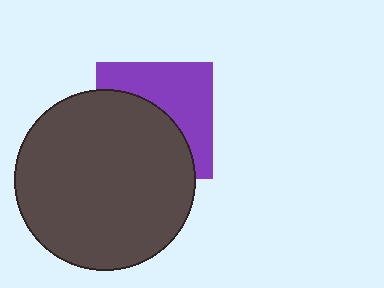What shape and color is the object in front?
The object in front is a dark gray circle.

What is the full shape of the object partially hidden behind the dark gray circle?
The partially hidden object is a purple square.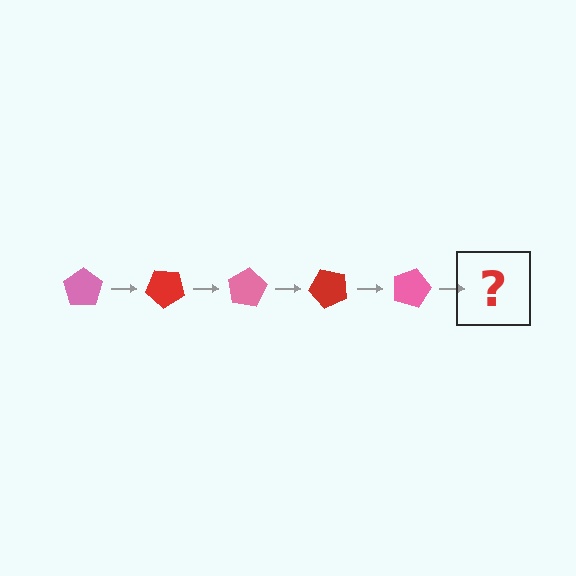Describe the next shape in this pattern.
It should be a red pentagon, rotated 200 degrees from the start.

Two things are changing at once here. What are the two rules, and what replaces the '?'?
The two rules are that it rotates 40 degrees each step and the color cycles through pink and red. The '?' should be a red pentagon, rotated 200 degrees from the start.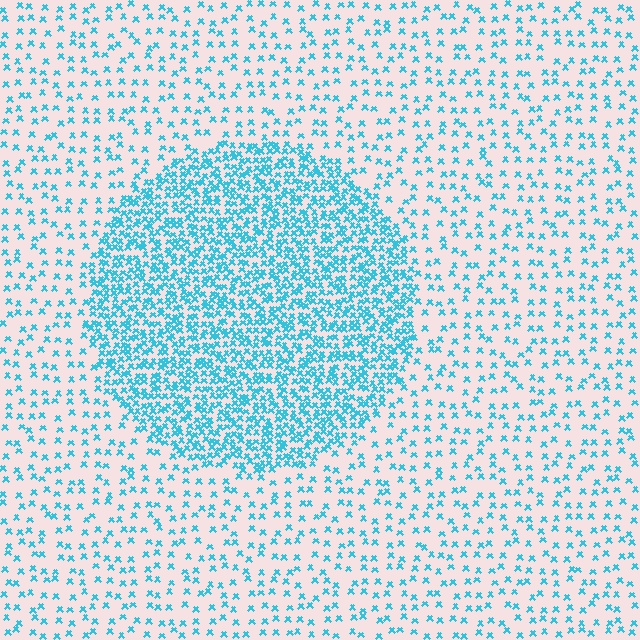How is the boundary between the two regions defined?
The boundary is defined by a change in element density (approximately 3.0x ratio). All elements are the same color, size, and shape.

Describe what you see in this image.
The image contains small cyan elements arranged at two different densities. A circle-shaped region is visible where the elements are more densely packed than the surrounding area.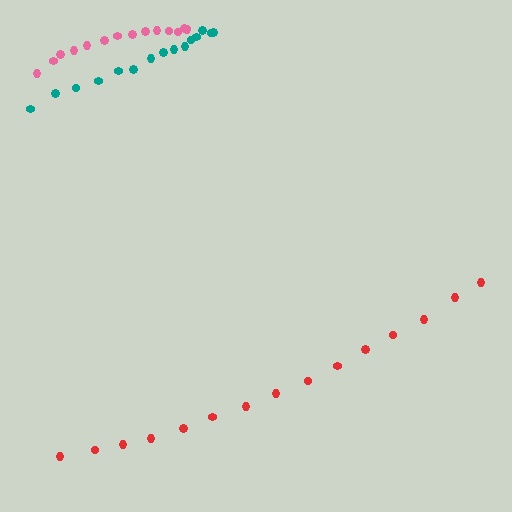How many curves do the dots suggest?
There are 3 distinct paths.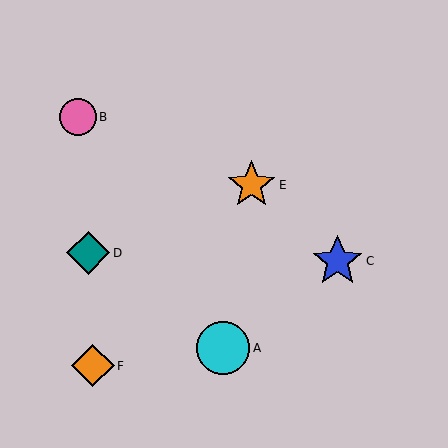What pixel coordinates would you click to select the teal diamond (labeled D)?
Click at (88, 253) to select the teal diamond D.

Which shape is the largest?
The cyan circle (labeled A) is the largest.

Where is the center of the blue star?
The center of the blue star is at (338, 261).